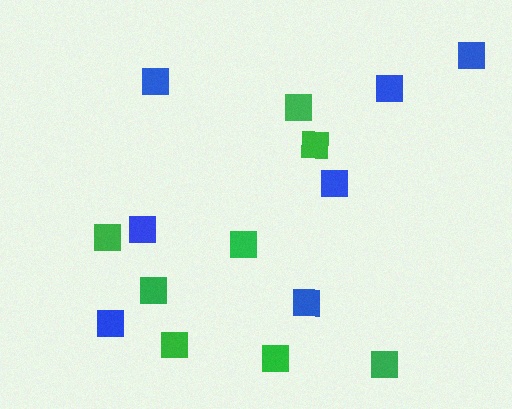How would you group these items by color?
There are 2 groups: one group of blue squares (7) and one group of green squares (8).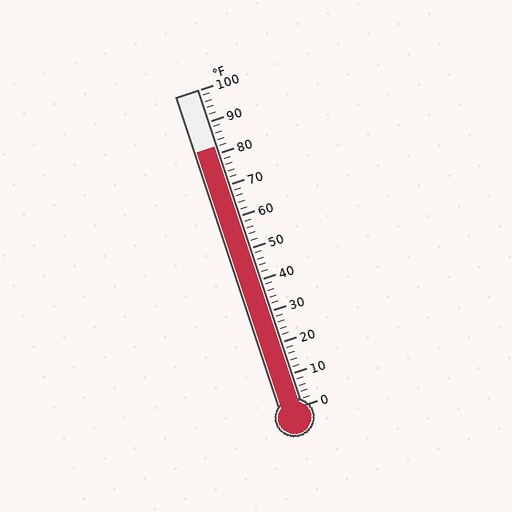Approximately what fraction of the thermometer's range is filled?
The thermometer is filled to approximately 80% of its range.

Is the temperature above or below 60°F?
The temperature is above 60°F.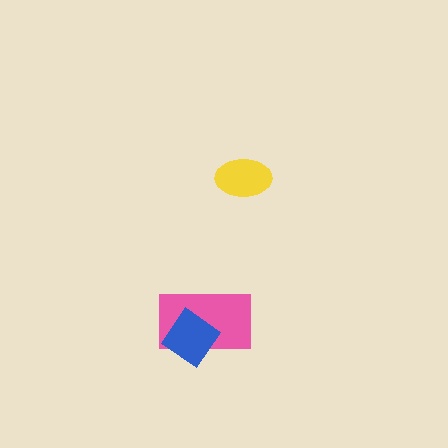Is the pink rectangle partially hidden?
Yes, it is partially covered by another shape.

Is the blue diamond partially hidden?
No, no other shape covers it.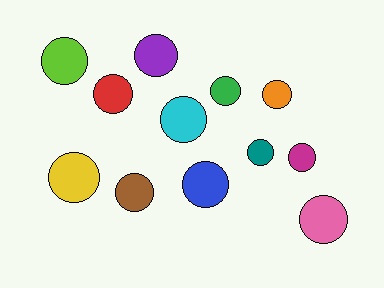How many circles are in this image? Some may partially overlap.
There are 12 circles.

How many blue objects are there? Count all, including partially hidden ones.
There is 1 blue object.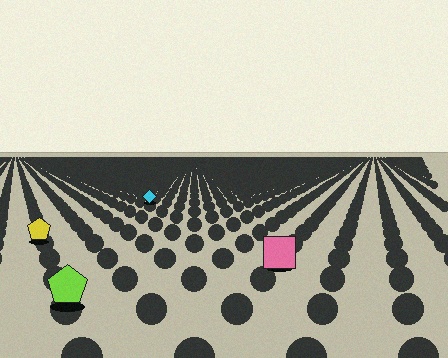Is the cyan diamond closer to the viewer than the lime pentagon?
No. The lime pentagon is closer — you can tell from the texture gradient: the ground texture is coarser near it.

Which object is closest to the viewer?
The lime pentagon is closest. The texture marks near it are larger and more spread out.